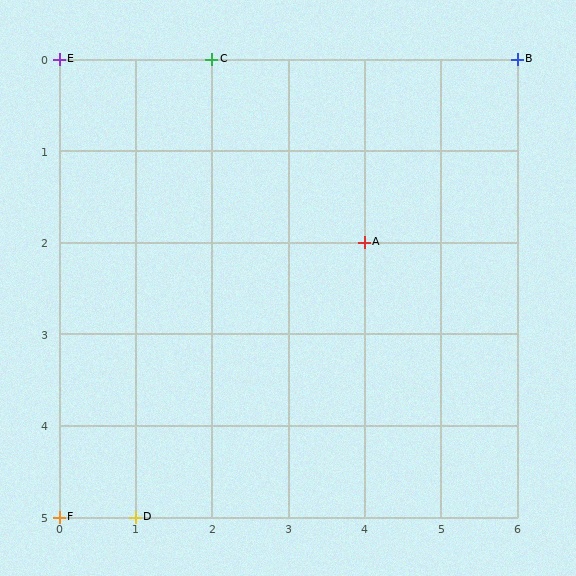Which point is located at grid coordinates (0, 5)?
Point F is at (0, 5).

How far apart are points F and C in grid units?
Points F and C are 2 columns and 5 rows apart (about 5.4 grid units diagonally).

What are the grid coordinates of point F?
Point F is at grid coordinates (0, 5).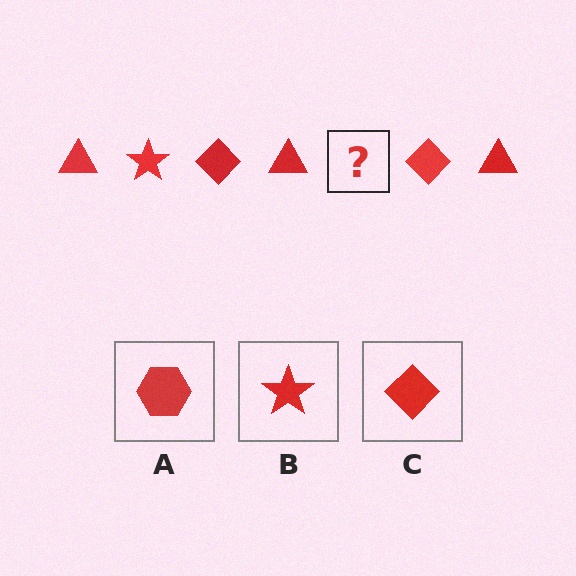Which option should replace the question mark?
Option B.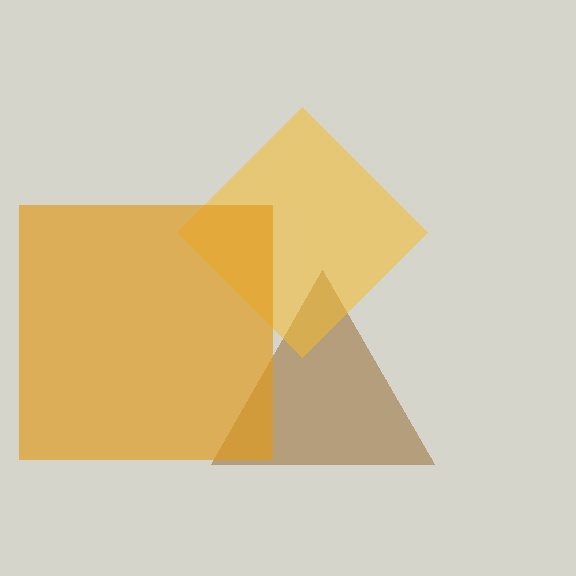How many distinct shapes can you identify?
There are 3 distinct shapes: a brown triangle, a yellow diamond, an orange square.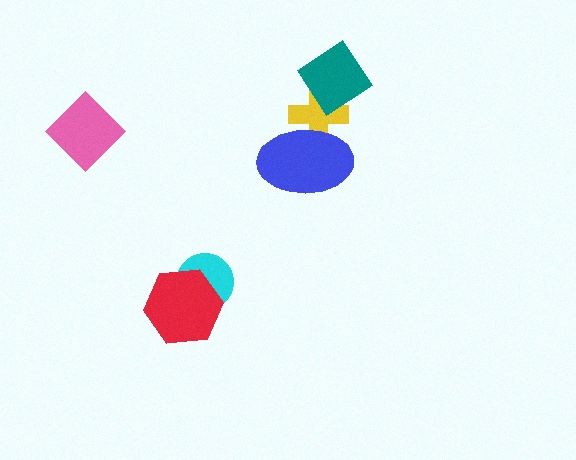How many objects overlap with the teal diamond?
1 object overlaps with the teal diamond.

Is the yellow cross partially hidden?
Yes, it is partially covered by another shape.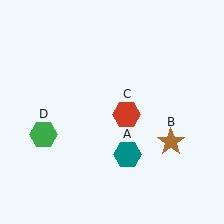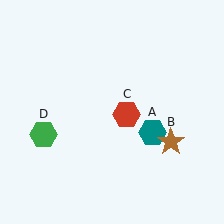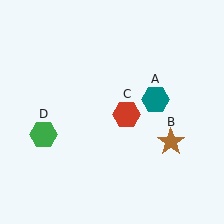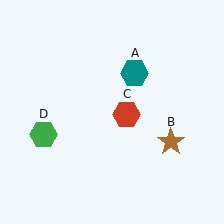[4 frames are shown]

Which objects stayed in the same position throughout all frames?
Brown star (object B) and red hexagon (object C) and green hexagon (object D) remained stationary.